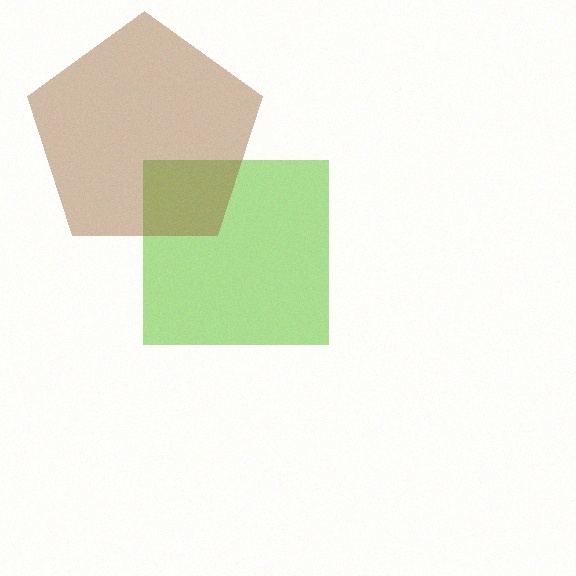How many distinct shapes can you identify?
There are 2 distinct shapes: a lime square, a brown pentagon.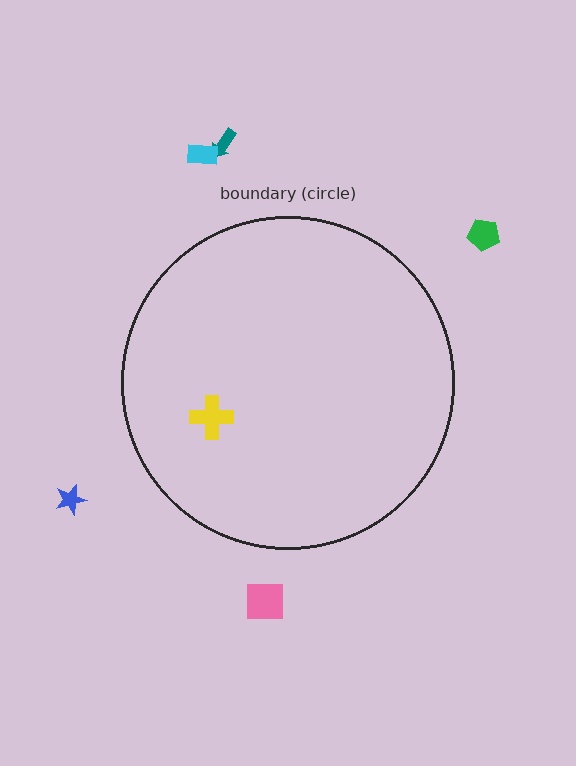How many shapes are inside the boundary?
1 inside, 5 outside.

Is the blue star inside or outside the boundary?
Outside.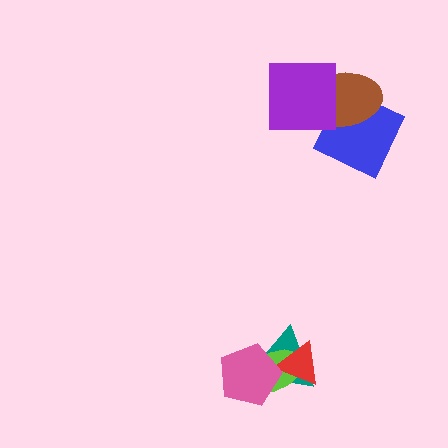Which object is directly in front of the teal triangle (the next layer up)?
The lime ellipse is directly in front of the teal triangle.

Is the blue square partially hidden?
Yes, it is partially covered by another shape.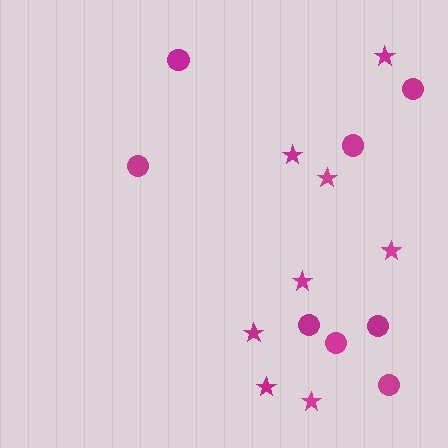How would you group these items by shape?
There are 2 groups: one group of circles (8) and one group of stars (8).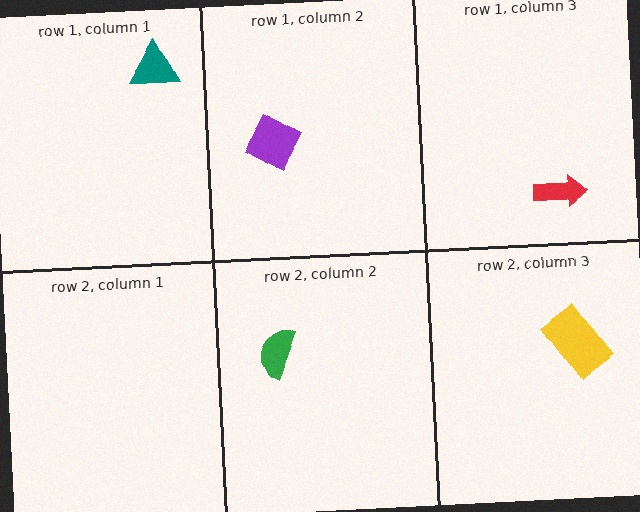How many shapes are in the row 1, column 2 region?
1.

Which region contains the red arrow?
The row 1, column 3 region.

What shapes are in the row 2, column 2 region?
The green semicircle.